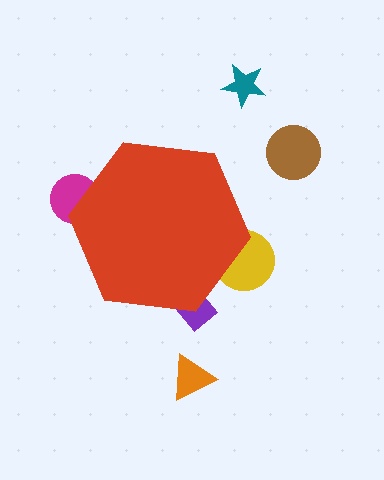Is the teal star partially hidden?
No, the teal star is fully visible.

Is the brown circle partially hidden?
No, the brown circle is fully visible.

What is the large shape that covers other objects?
A red hexagon.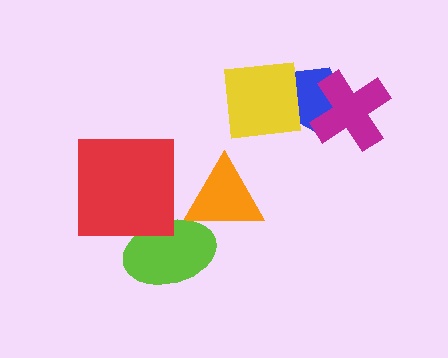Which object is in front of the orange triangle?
The lime ellipse is in front of the orange triangle.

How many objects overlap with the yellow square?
1 object overlaps with the yellow square.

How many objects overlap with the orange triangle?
1 object overlaps with the orange triangle.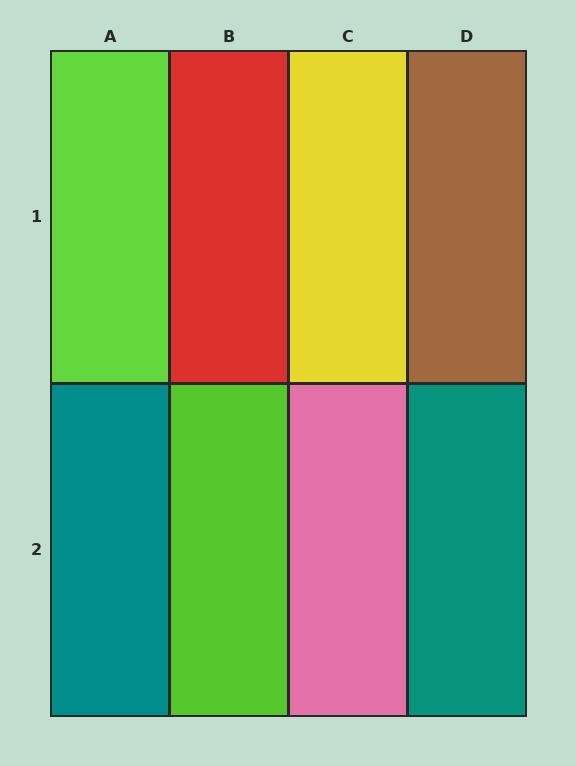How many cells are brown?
1 cell is brown.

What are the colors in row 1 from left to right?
Lime, red, yellow, brown.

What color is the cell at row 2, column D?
Teal.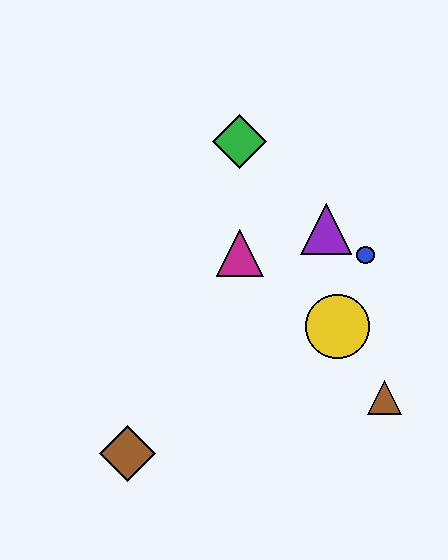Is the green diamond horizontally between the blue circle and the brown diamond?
Yes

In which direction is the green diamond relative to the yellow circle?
The green diamond is above the yellow circle.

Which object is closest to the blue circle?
The purple triangle is closest to the blue circle.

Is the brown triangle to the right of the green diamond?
Yes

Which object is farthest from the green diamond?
The brown diamond is farthest from the green diamond.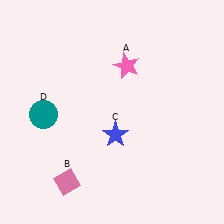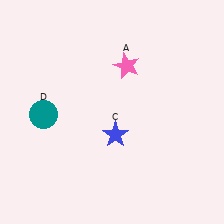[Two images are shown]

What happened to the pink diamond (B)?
The pink diamond (B) was removed in Image 2. It was in the bottom-left area of Image 1.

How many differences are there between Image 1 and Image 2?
There is 1 difference between the two images.